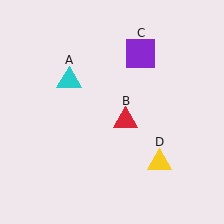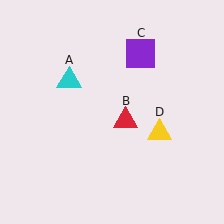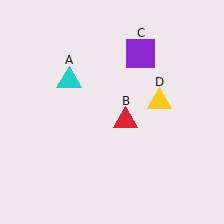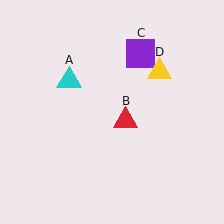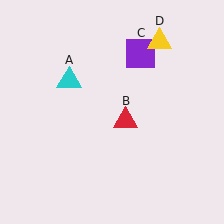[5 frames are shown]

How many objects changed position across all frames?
1 object changed position: yellow triangle (object D).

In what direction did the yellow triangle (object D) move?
The yellow triangle (object D) moved up.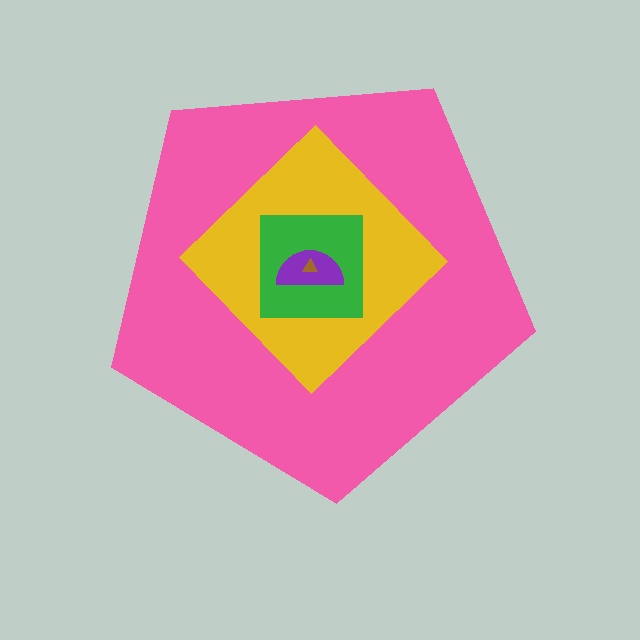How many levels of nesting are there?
5.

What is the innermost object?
The brown triangle.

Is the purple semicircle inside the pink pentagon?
Yes.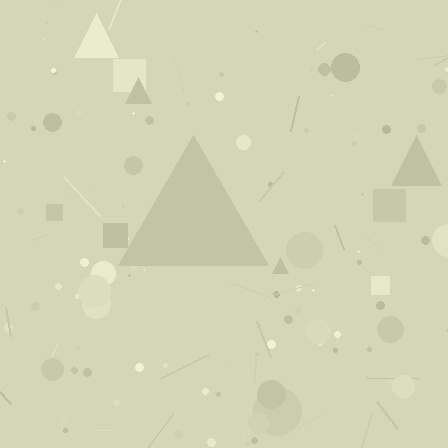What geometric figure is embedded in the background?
A triangle is embedded in the background.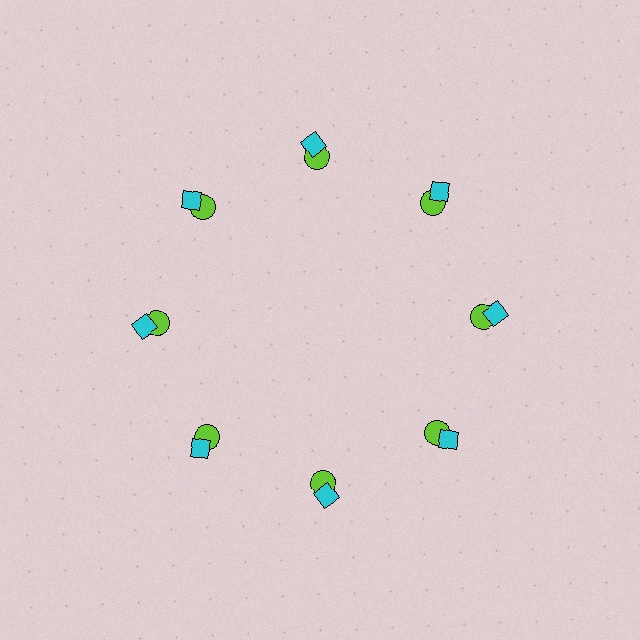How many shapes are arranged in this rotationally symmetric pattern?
There are 16 shapes, arranged in 8 groups of 2.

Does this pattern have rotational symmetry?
Yes, this pattern has 8-fold rotational symmetry. It looks the same after rotating 45 degrees around the center.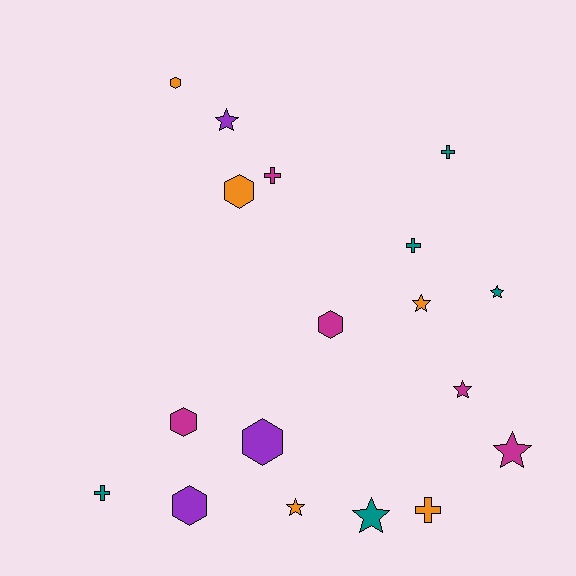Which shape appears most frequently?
Star, with 7 objects.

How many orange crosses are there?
There is 1 orange cross.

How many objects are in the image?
There are 18 objects.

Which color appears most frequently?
Magenta, with 5 objects.